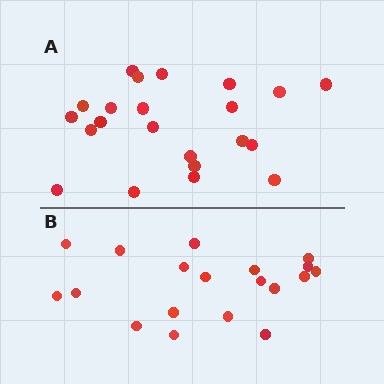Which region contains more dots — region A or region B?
Region A (the top region) has more dots.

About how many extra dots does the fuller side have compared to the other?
Region A has just a few more — roughly 2 or 3 more dots than region B.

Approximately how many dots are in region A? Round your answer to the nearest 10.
About 20 dots. (The exact count is 22, which rounds to 20.)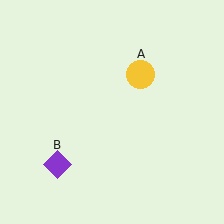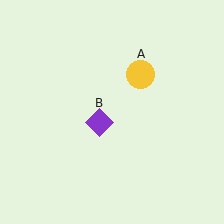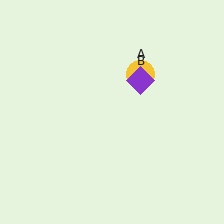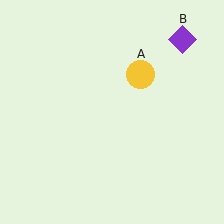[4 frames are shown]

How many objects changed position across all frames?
1 object changed position: purple diamond (object B).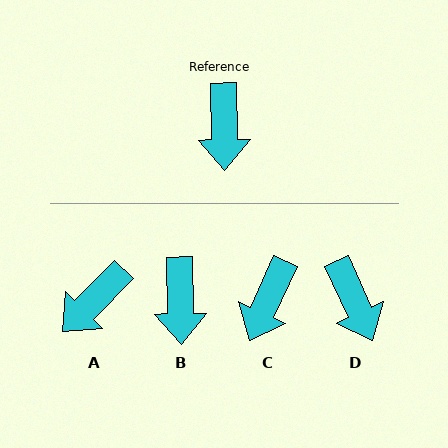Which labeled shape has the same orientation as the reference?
B.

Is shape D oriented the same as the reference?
No, it is off by about 23 degrees.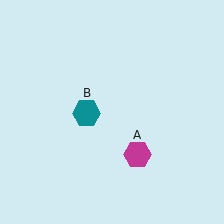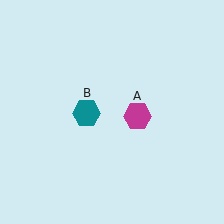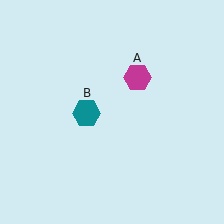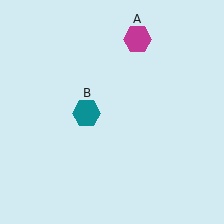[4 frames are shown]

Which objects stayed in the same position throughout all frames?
Teal hexagon (object B) remained stationary.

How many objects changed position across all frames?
1 object changed position: magenta hexagon (object A).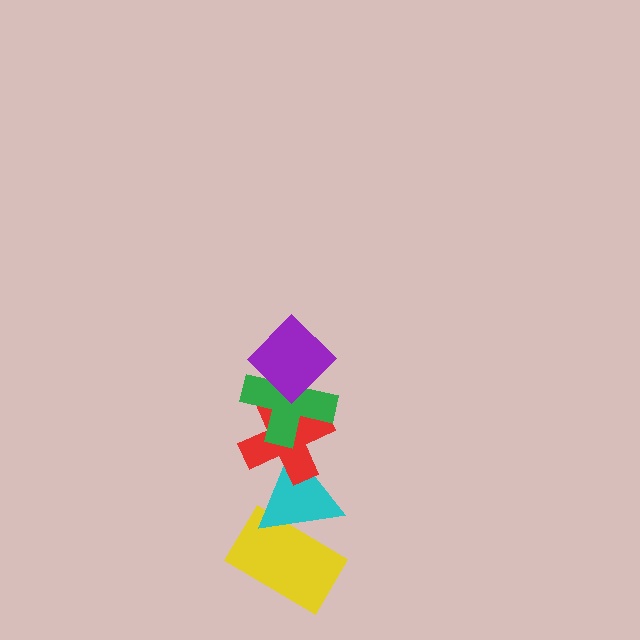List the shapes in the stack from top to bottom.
From top to bottom: the purple diamond, the green cross, the red cross, the cyan triangle, the yellow rectangle.